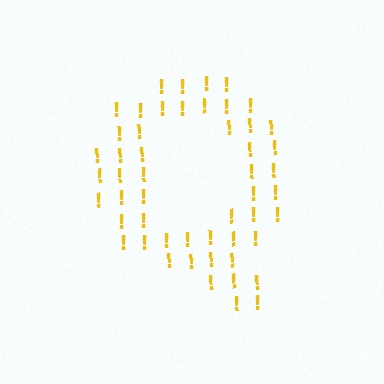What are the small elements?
The small elements are exclamation marks.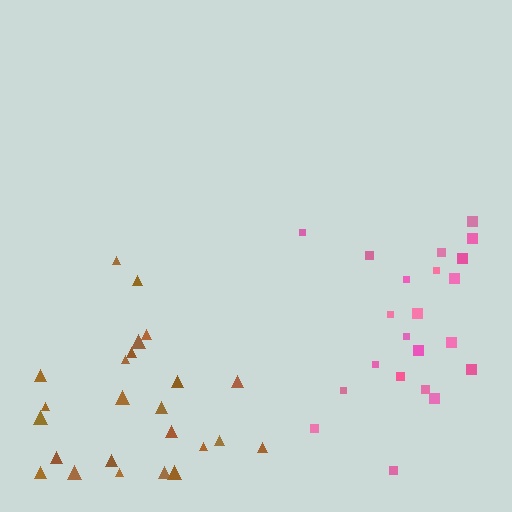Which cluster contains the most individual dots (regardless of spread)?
Brown (24).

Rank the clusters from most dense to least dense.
brown, pink.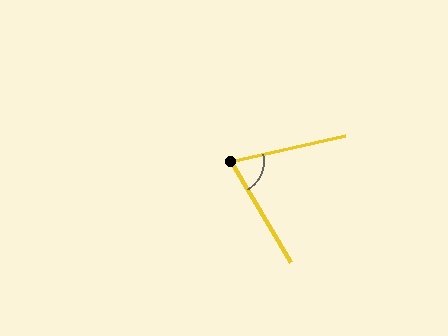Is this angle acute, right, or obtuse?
It is acute.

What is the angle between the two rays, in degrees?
Approximately 72 degrees.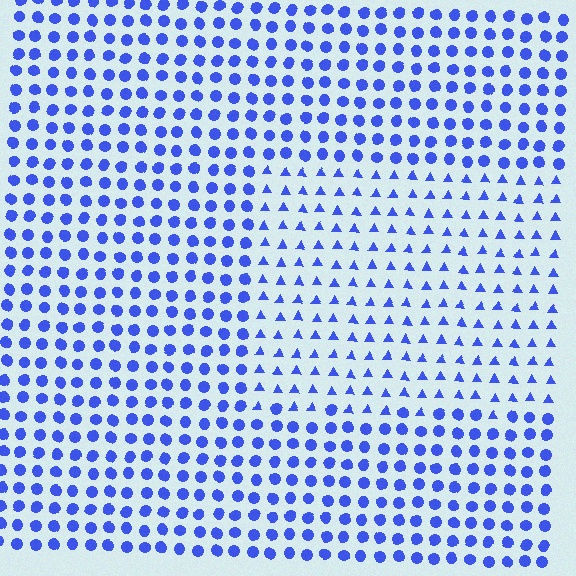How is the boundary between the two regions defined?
The boundary is defined by a change in element shape: triangles inside vs. circles outside. All elements share the same color and spacing.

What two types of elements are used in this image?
The image uses triangles inside the rectangle region and circles outside it.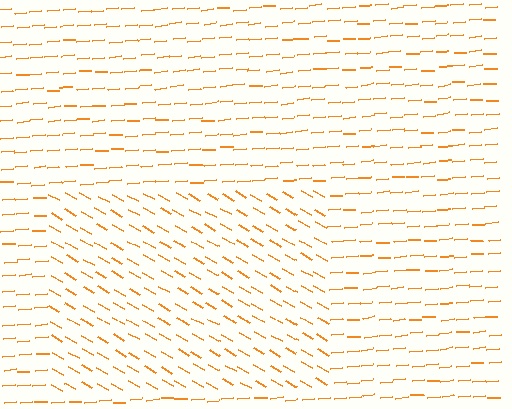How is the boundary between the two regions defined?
The boundary is defined purely by a change in line orientation (approximately 34 degrees difference). All lines are the same color and thickness.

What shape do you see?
I see a rectangle.